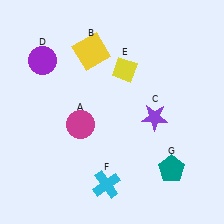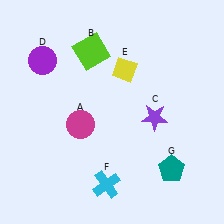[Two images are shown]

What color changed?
The square (B) changed from yellow in Image 1 to lime in Image 2.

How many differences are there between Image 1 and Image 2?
There is 1 difference between the two images.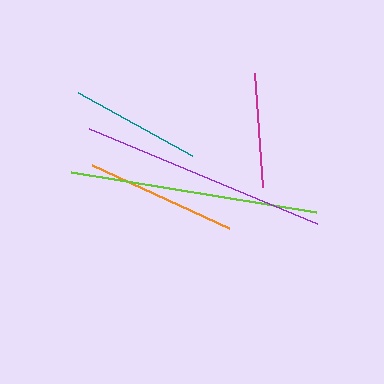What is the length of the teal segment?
The teal segment is approximately 131 pixels long.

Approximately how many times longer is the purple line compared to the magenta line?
The purple line is approximately 2.2 times the length of the magenta line.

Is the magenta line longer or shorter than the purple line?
The purple line is longer than the magenta line.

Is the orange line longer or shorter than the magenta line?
The orange line is longer than the magenta line.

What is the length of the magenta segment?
The magenta segment is approximately 114 pixels long.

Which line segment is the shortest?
The magenta line is the shortest at approximately 114 pixels.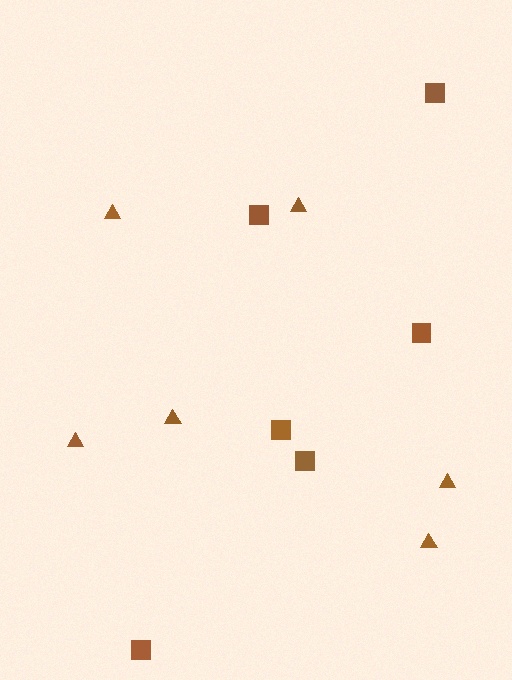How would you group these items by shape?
There are 2 groups: one group of squares (6) and one group of triangles (6).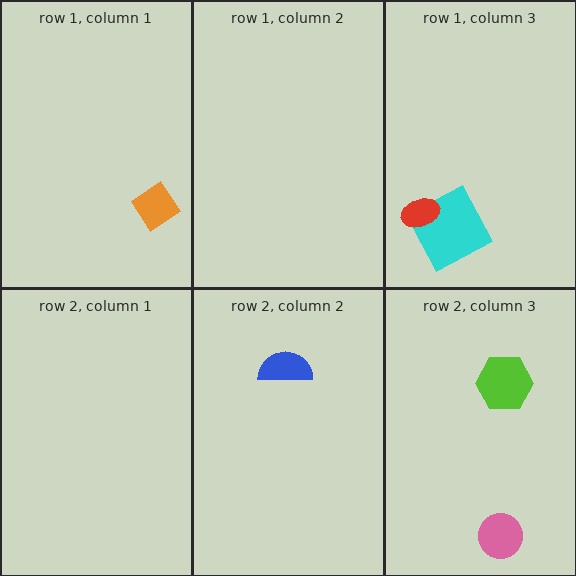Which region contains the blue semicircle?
The row 2, column 2 region.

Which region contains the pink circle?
The row 2, column 3 region.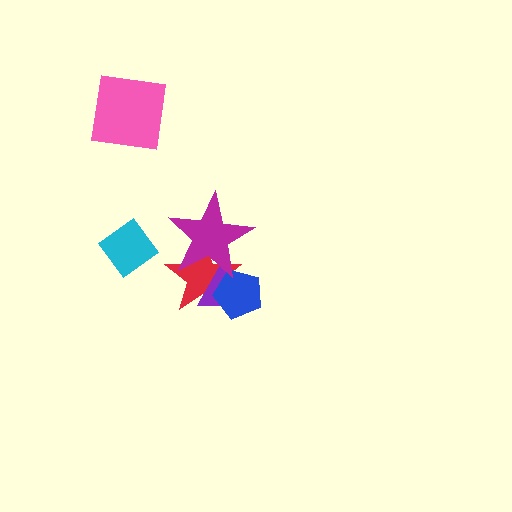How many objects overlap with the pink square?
0 objects overlap with the pink square.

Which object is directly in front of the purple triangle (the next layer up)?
The blue pentagon is directly in front of the purple triangle.